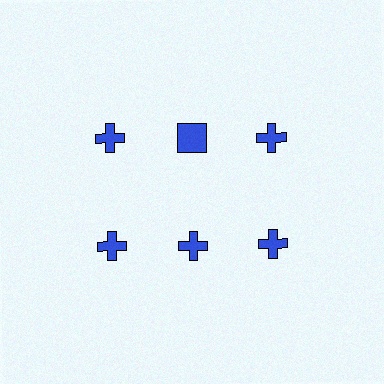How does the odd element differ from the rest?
It has a different shape: square instead of cross.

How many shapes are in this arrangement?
There are 6 shapes arranged in a grid pattern.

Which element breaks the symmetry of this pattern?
The blue square in the top row, second from left column breaks the symmetry. All other shapes are blue crosses.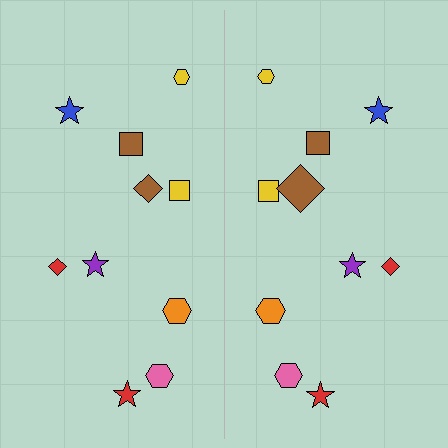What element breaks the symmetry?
The brown diamond on the right side has a different size than its mirror counterpart.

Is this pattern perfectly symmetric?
No, the pattern is not perfectly symmetric. The brown diamond on the right side has a different size than its mirror counterpart.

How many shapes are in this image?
There are 20 shapes in this image.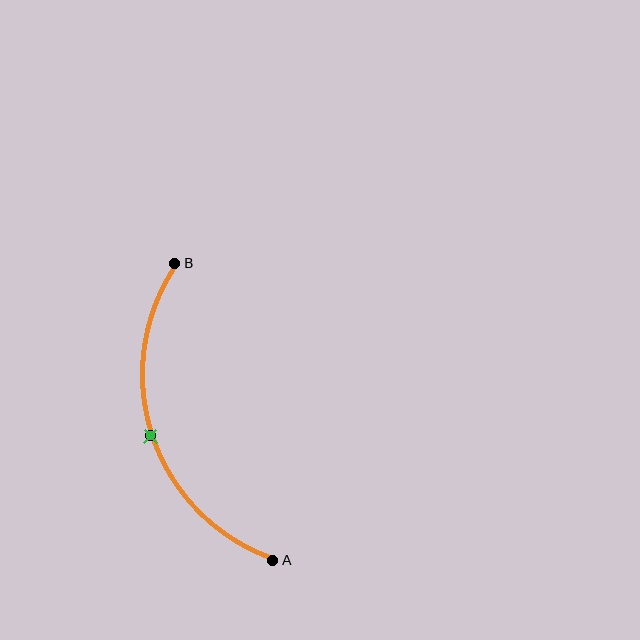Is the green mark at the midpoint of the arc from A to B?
Yes. The green mark lies on the arc at equal arc-length from both A and B — it is the arc midpoint.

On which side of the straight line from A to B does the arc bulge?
The arc bulges to the left of the straight line connecting A and B.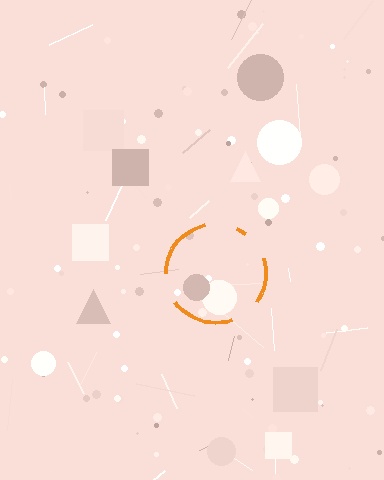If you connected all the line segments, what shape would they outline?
They would outline a circle.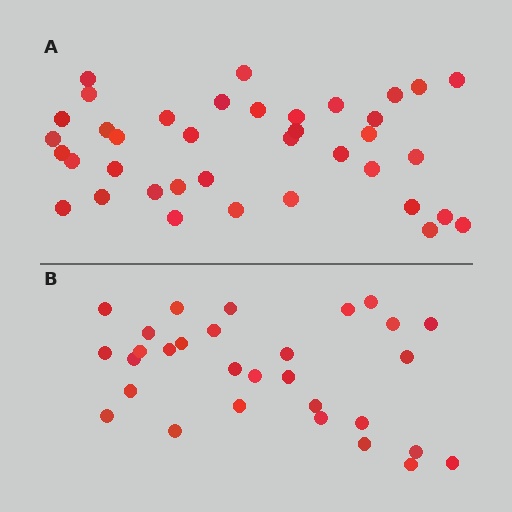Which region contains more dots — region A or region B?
Region A (the top region) has more dots.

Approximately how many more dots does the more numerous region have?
Region A has roughly 8 or so more dots than region B.